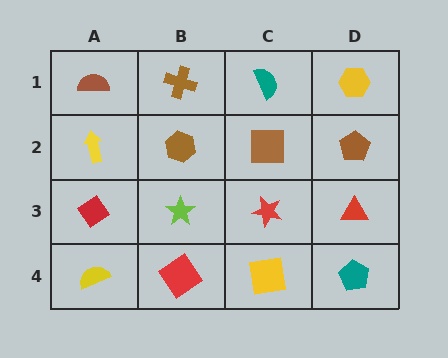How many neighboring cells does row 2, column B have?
4.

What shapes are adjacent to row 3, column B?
A brown hexagon (row 2, column B), a red diamond (row 4, column B), a red diamond (row 3, column A), a red star (row 3, column C).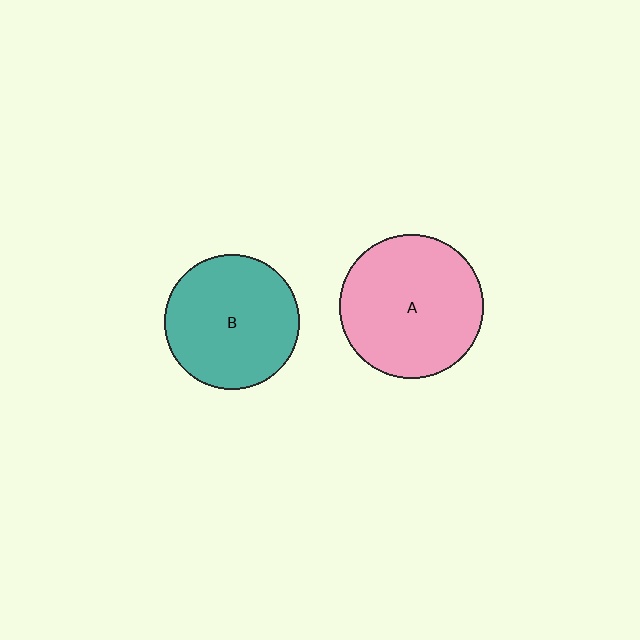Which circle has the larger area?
Circle A (pink).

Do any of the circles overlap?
No, none of the circles overlap.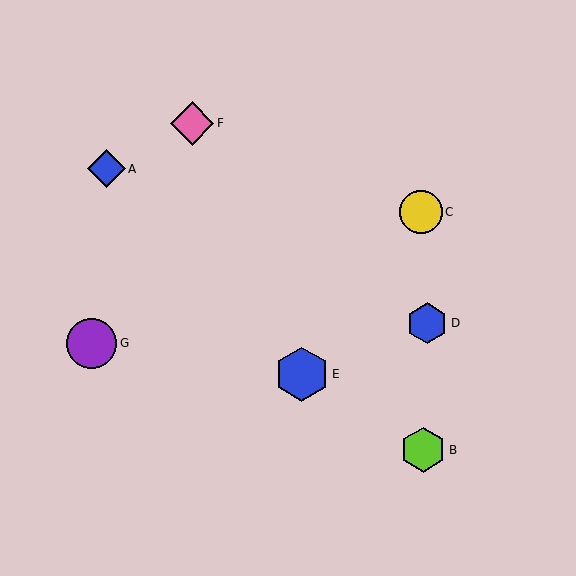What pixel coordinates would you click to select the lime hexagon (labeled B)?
Click at (423, 450) to select the lime hexagon B.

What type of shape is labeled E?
Shape E is a blue hexagon.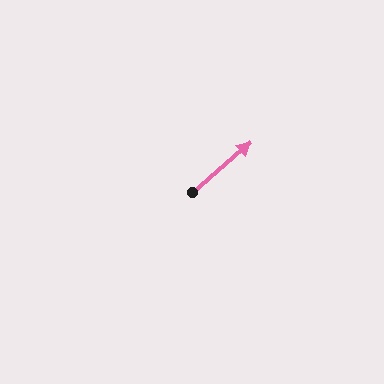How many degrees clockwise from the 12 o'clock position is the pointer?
Approximately 50 degrees.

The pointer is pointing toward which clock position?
Roughly 2 o'clock.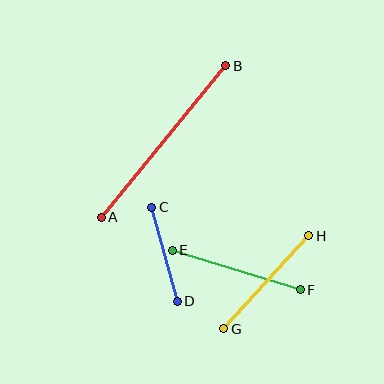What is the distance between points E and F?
The distance is approximately 134 pixels.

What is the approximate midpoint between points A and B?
The midpoint is at approximately (163, 141) pixels.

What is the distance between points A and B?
The distance is approximately 196 pixels.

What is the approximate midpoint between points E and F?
The midpoint is at approximately (236, 270) pixels.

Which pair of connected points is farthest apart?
Points A and B are farthest apart.